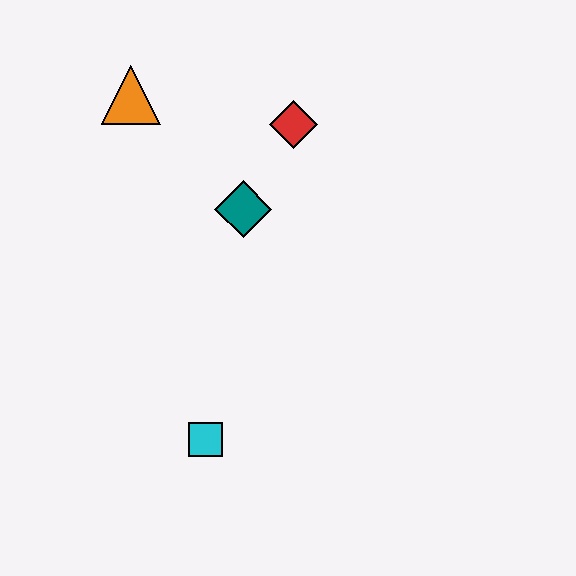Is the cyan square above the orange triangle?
No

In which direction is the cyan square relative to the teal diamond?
The cyan square is below the teal diamond.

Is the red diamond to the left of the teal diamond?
No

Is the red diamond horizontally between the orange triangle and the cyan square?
No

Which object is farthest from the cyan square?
The orange triangle is farthest from the cyan square.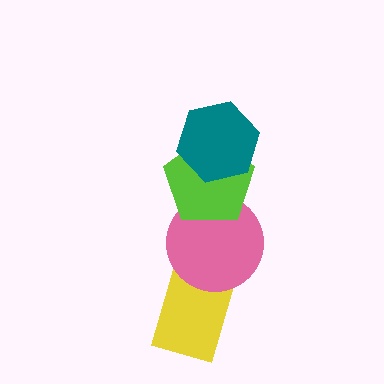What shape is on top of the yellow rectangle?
The pink circle is on top of the yellow rectangle.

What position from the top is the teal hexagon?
The teal hexagon is 1st from the top.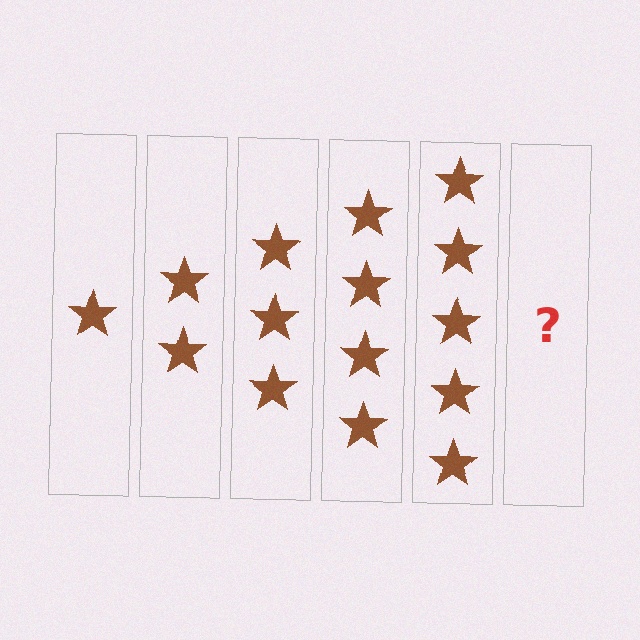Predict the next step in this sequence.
The next step is 6 stars.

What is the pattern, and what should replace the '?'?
The pattern is that each step adds one more star. The '?' should be 6 stars.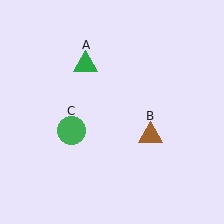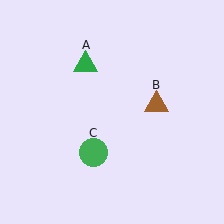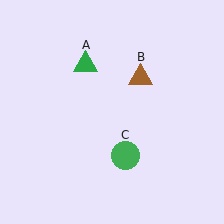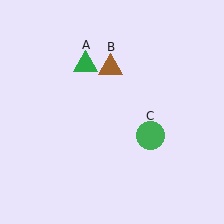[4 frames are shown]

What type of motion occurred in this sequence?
The brown triangle (object B), green circle (object C) rotated counterclockwise around the center of the scene.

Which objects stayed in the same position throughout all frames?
Green triangle (object A) remained stationary.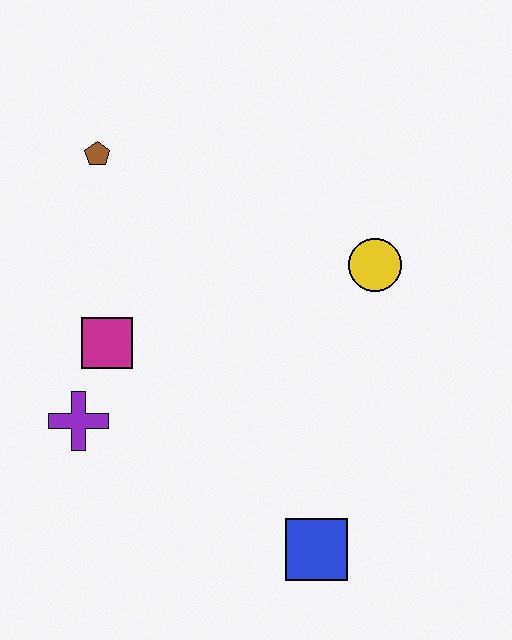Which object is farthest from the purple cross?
The yellow circle is farthest from the purple cross.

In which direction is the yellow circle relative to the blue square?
The yellow circle is above the blue square.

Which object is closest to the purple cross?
The magenta square is closest to the purple cross.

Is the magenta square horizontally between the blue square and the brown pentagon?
Yes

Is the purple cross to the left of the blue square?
Yes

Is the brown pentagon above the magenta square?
Yes